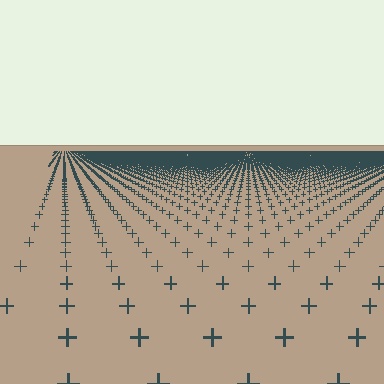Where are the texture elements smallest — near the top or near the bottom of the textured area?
Near the top.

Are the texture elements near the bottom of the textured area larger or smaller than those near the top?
Larger. Near the bottom, elements are closer to the viewer and appear at a bigger on-screen size.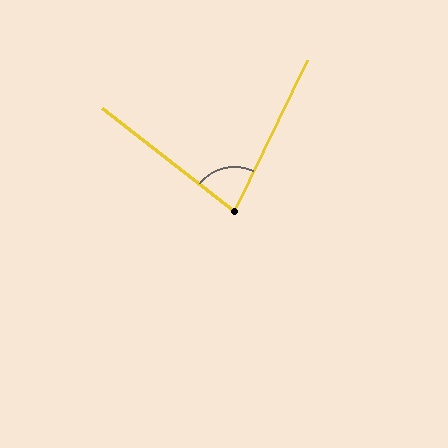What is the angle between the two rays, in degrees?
Approximately 78 degrees.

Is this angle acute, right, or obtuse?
It is acute.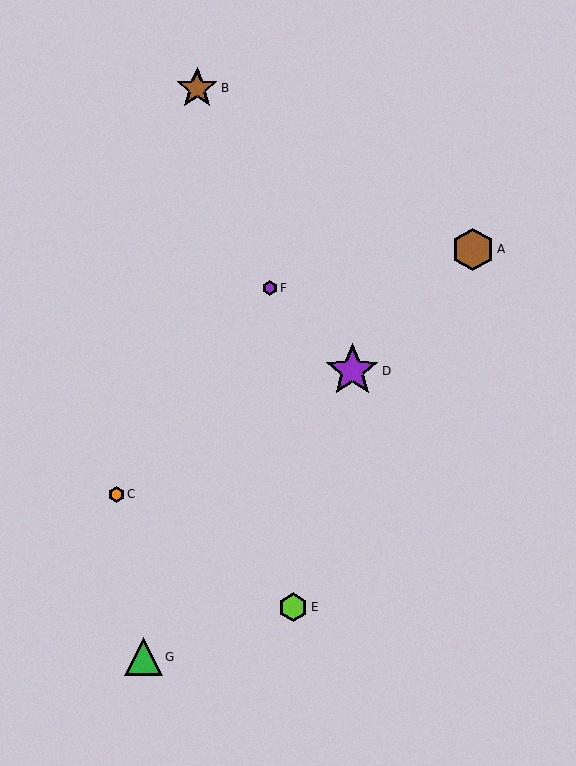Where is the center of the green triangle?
The center of the green triangle is at (143, 657).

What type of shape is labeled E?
Shape E is a lime hexagon.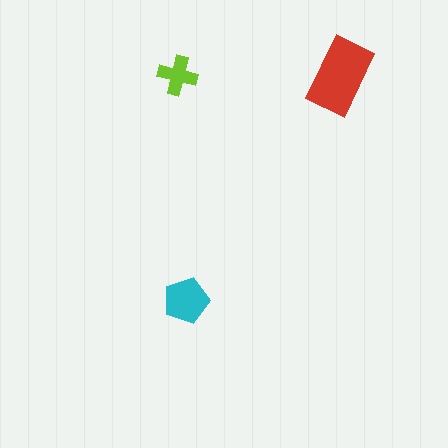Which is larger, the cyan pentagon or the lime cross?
The cyan pentagon.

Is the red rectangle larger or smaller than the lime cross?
Larger.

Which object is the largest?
The red rectangle.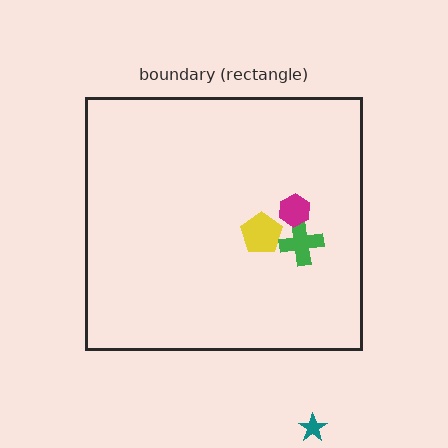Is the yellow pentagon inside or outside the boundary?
Inside.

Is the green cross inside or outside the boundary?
Inside.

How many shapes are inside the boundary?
3 inside, 1 outside.